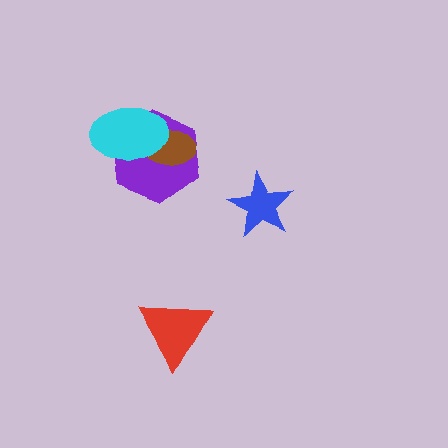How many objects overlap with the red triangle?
0 objects overlap with the red triangle.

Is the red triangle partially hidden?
No, no other shape covers it.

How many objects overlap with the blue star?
0 objects overlap with the blue star.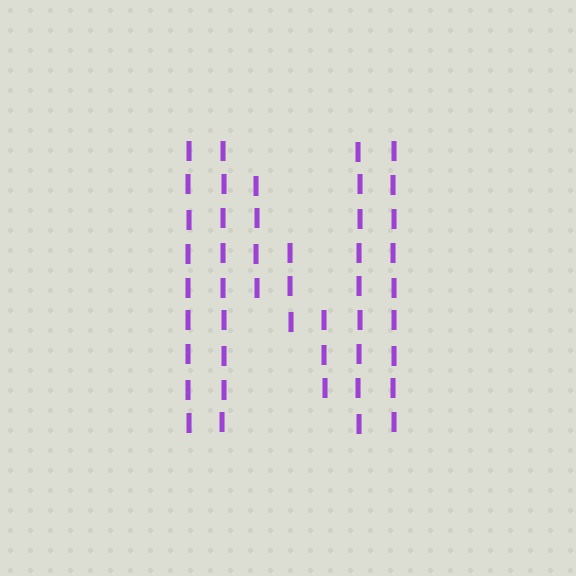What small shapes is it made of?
It is made of small letter I's.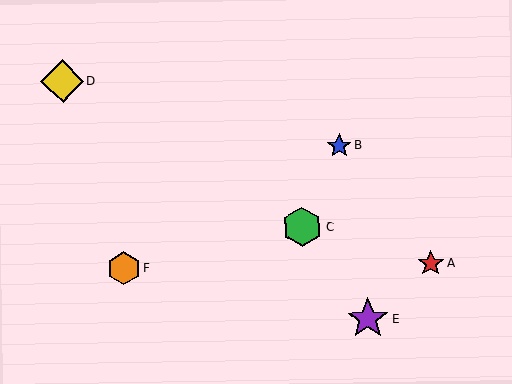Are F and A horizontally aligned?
Yes, both are at y≈268.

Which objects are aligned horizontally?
Objects A, F are aligned horizontally.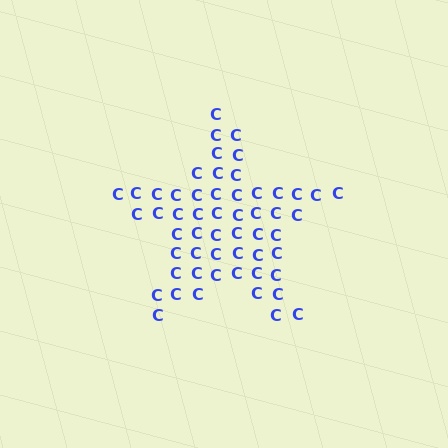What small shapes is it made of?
It is made of small letter C's.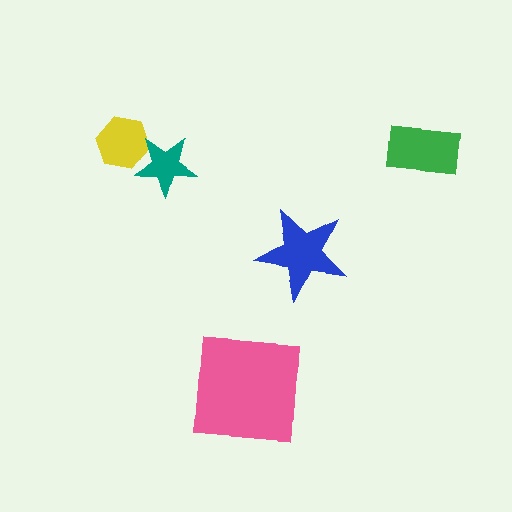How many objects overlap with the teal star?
1 object overlaps with the teal star.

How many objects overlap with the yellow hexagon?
1 object overlaps with the yellow hexagon.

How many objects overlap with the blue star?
0 objects overlap with the blue star.